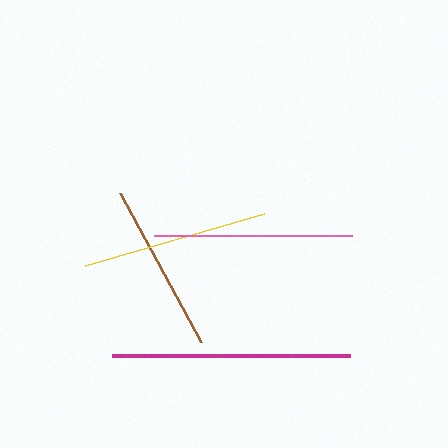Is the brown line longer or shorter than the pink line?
The pink line is longer than the brown line.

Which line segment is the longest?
The magenta line is the longest at approximately 238 pixels.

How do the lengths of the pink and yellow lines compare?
The pink and yellow lines are approximately the same length.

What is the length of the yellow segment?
The yellow segment is approximately 186 pixels long.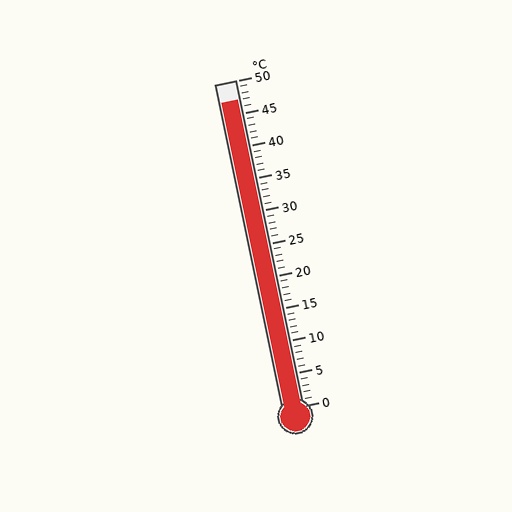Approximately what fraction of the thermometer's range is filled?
The thermometer is filled to approximately 95% of its range.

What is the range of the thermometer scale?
The thermometer scale ranges from 0°C to 50°C.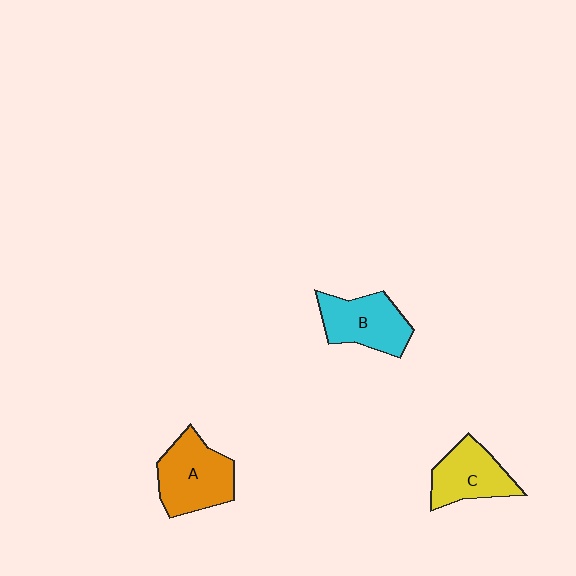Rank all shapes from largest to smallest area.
From largest to smallest: A (orange), B (cyan), C (yellow).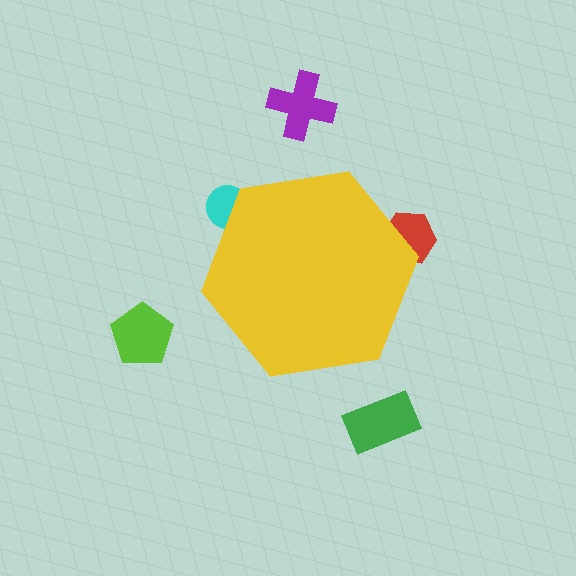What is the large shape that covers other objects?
A yellow hexagon.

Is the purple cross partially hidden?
No, the purple cross is fully visible.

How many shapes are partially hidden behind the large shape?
2 shapes are partially hidden.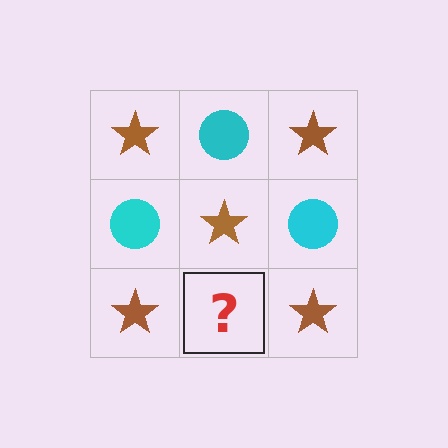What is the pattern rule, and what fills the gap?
The rule is that it alternates brown star and cyan circle in a checkerboard pattern. The gap should be filled with a cyan circle.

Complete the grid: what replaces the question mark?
The question mark should be replaced with a cyan circle.